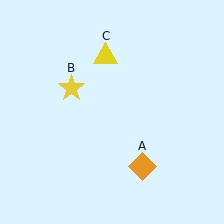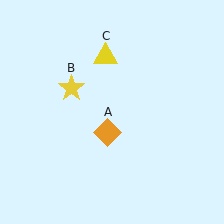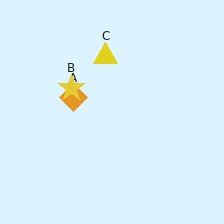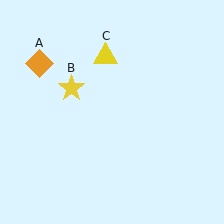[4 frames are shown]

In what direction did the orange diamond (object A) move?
The orange diamond (object A) moved up and to the left.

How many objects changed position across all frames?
1 object changed position: orange diamond (object A).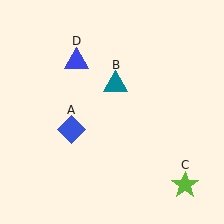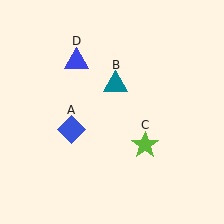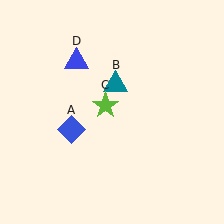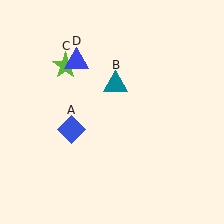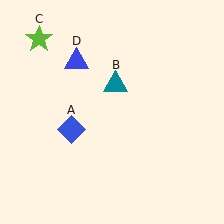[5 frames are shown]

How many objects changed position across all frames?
1 object changed position: lime star (object C).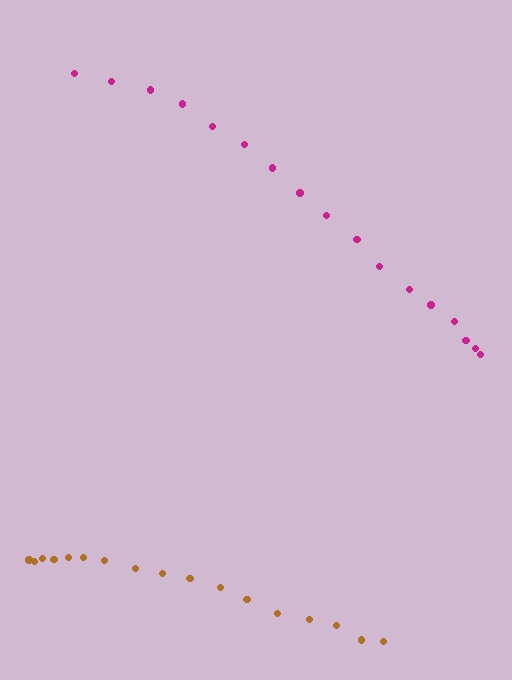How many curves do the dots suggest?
There are 2 distinct paths.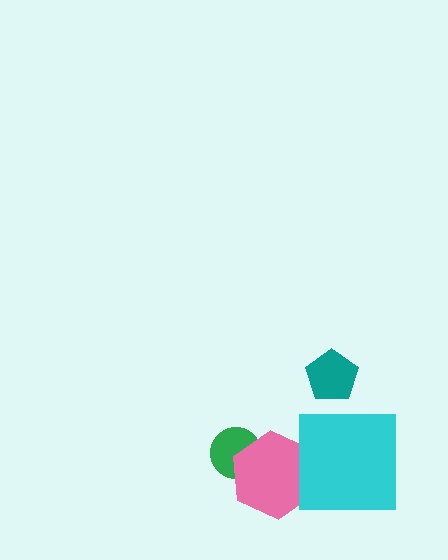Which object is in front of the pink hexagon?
The cyan square is in front of the pink hexagon.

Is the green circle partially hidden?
Yes, it is partially covered by another shape.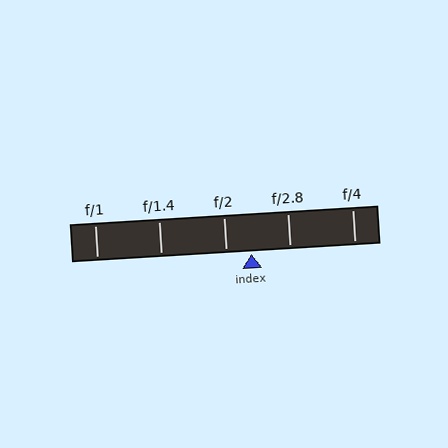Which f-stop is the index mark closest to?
The index mark is closest to f/2.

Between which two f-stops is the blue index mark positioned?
The index mark is between f/2 and f/2.8.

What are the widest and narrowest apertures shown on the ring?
The widest aperture shown is f/1 and the narrowest is f/4.